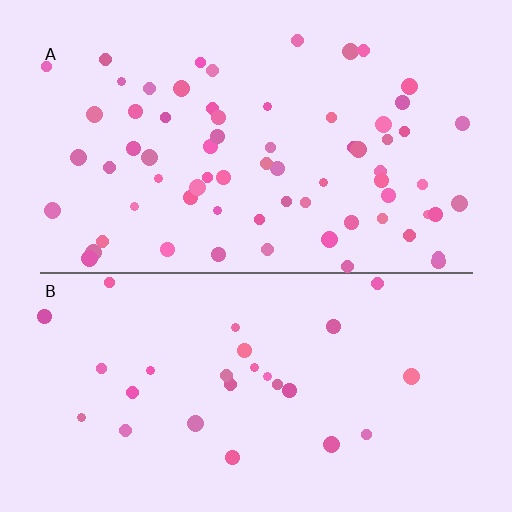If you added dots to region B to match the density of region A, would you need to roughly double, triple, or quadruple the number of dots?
Approximately triple.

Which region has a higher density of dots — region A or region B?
A (the top).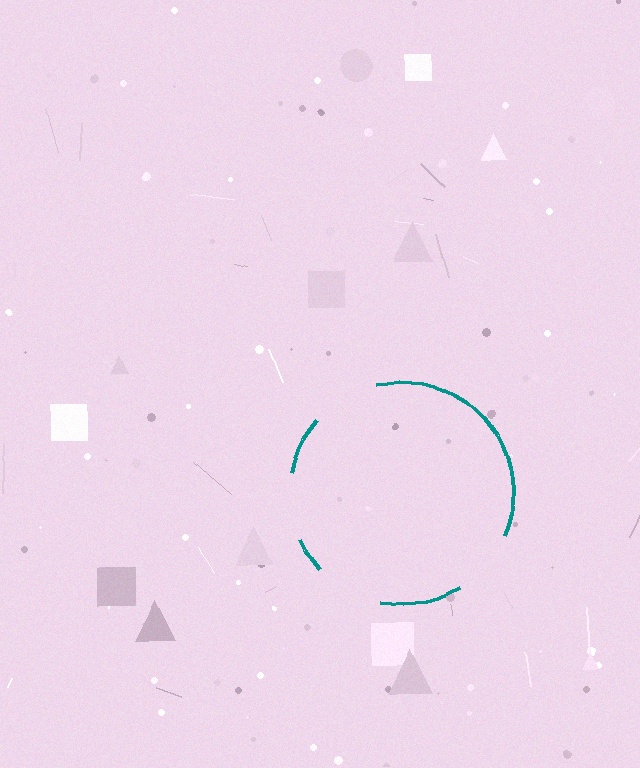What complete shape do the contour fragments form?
The contour fragments form a circle.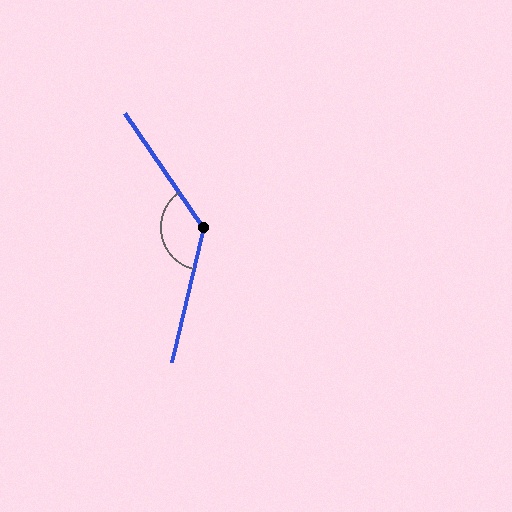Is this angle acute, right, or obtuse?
It is obtuse.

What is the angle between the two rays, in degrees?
Approximately 133 degrees.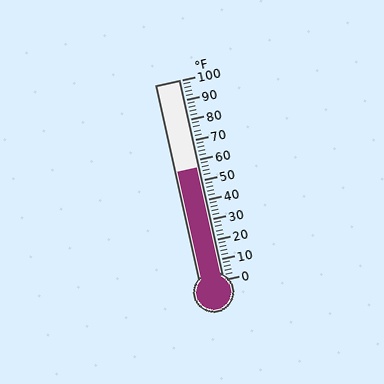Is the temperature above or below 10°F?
The temperature is above 10°F.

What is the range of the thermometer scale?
The thermometer scale ranges from 0°F to 100°F.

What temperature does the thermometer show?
The thermometer shows approximately 56°F.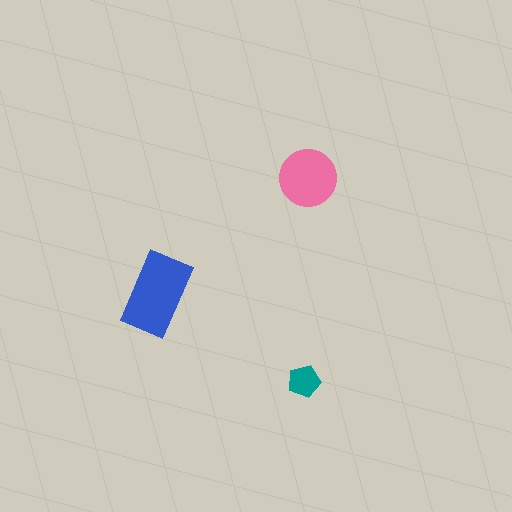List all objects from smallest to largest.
The teal pentagon, the pink circle, the blue rectangle.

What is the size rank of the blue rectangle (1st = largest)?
1st.